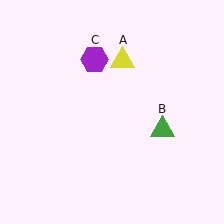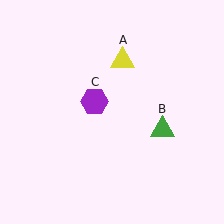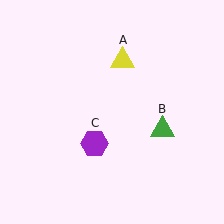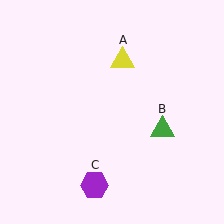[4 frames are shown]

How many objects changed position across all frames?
1 object changed position: purple hexagon (object C).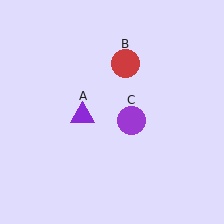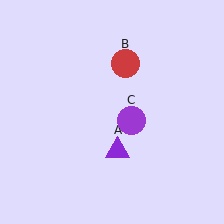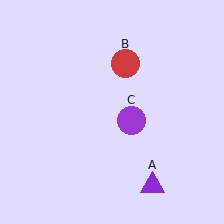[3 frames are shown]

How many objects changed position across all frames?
1 object changed position: purple triangle (object A).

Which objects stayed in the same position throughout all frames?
Red circle (object B) and purple circle (object C) remained stationary.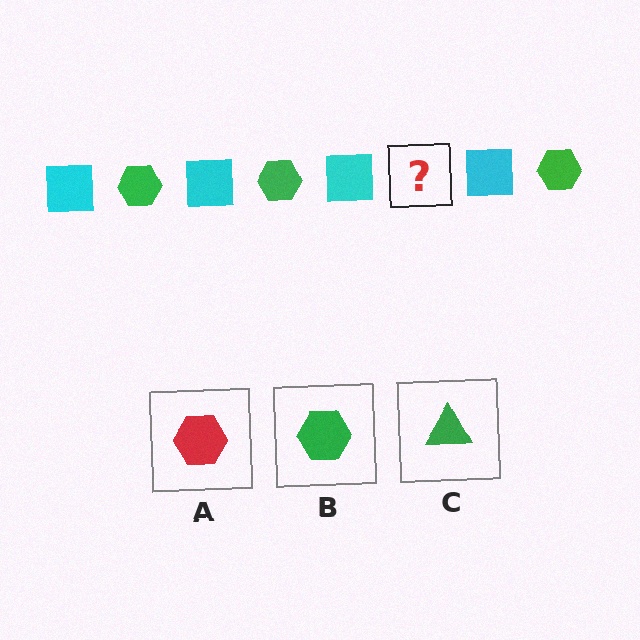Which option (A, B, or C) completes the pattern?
B.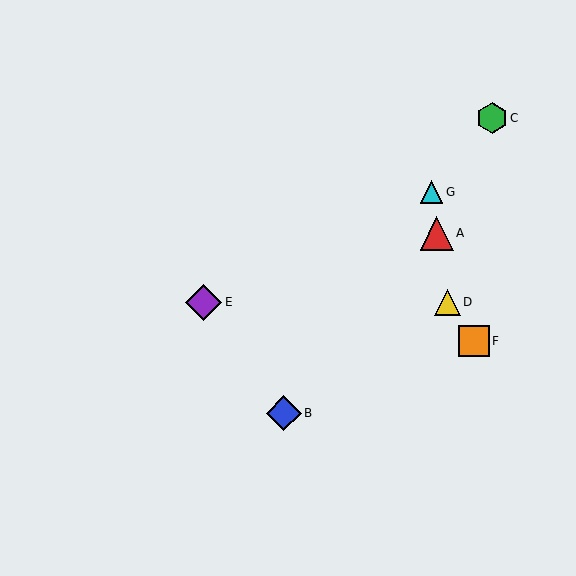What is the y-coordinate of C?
Object C is at y≈118.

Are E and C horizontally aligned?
No, E is at y≈302 and C is at y≈118.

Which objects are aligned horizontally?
Objects D, E are aligned horizontally.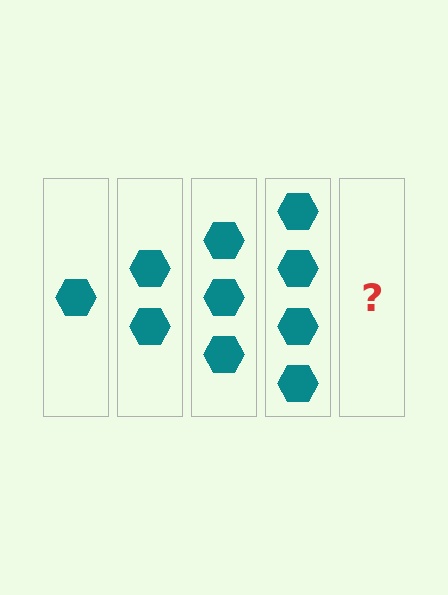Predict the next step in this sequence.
The next step is 5 hexagons.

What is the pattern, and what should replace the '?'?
The pattern is that each step adds one more hexagon. The '?' should be 5 hexagons.